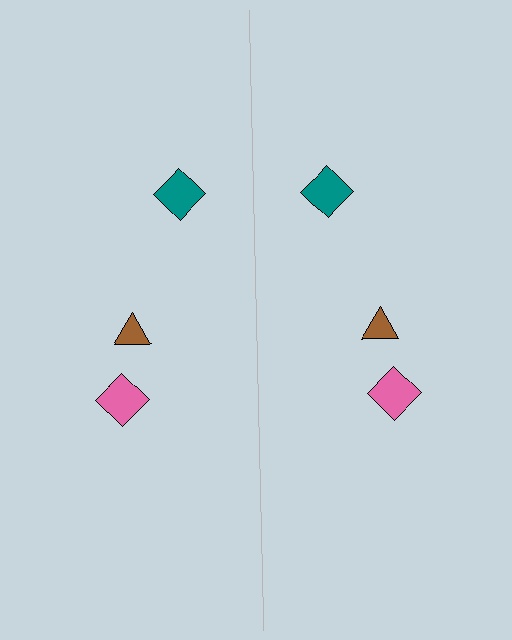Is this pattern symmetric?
Yes, this pattern has bilateral (reflection) symmetry.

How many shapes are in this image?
There are 6 shapes in this image.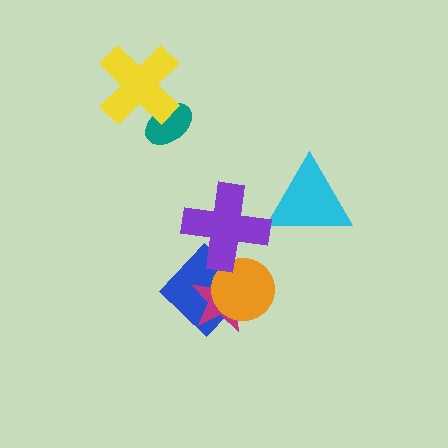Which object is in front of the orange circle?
The purple cross is in front of the orange circle.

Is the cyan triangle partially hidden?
No, no other shape covers it.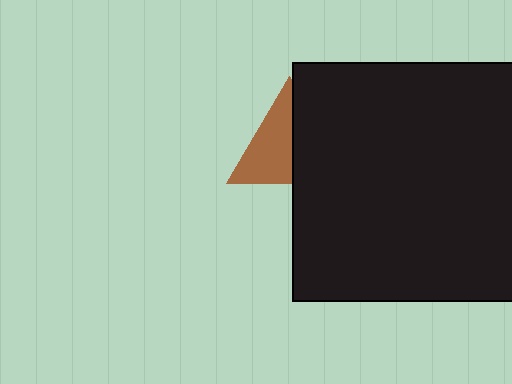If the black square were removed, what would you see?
You would see the complete brown triangle.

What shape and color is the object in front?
The object in front is a black square.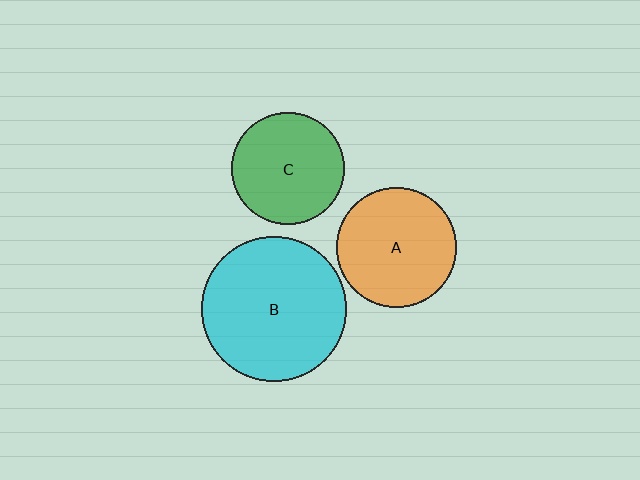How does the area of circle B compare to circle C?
Approximately 1.7 times.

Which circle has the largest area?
Circle B (cyan).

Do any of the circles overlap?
No, none of the circles overlap.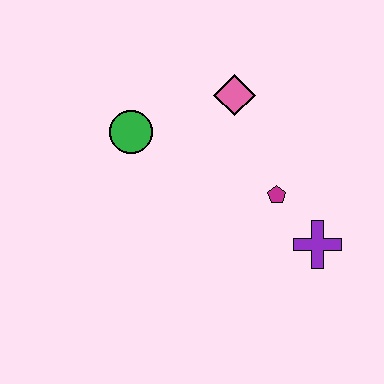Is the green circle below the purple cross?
No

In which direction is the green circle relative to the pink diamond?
The green circle is to the left of the pink diamond.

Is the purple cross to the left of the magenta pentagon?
No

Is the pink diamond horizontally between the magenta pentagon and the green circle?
Yes